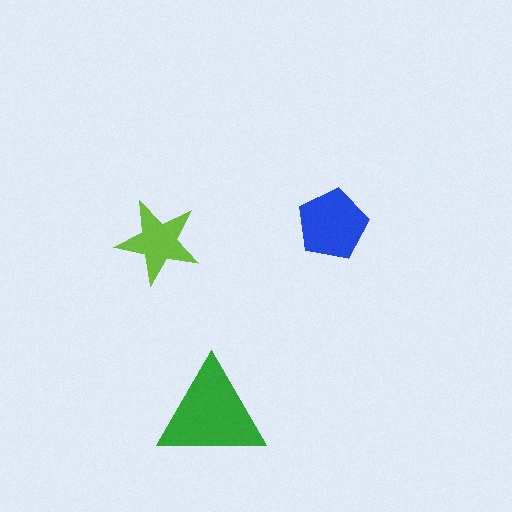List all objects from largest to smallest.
The green triangle, the blue pentagon, the lime star.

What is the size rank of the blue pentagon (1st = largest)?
2nd.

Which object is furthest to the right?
The blue pentagon is rightmost.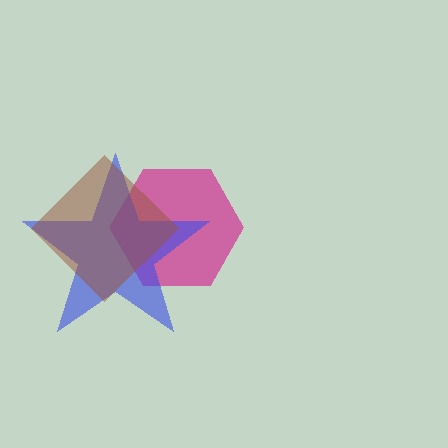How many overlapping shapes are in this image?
There are 3 overlapping shapes in the image.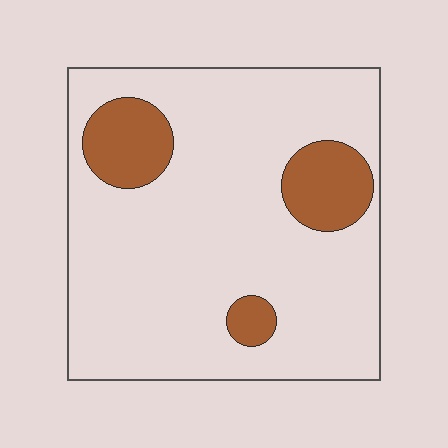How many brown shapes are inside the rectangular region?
3.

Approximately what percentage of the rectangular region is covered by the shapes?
Approximately 15%.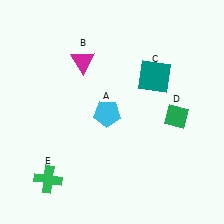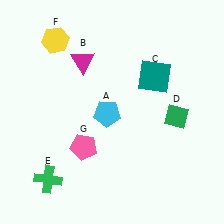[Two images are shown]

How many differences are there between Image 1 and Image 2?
There are 2 differences between the two images.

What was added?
A yellow hexagon (F), a pink pentagon (G) were added in Image 2.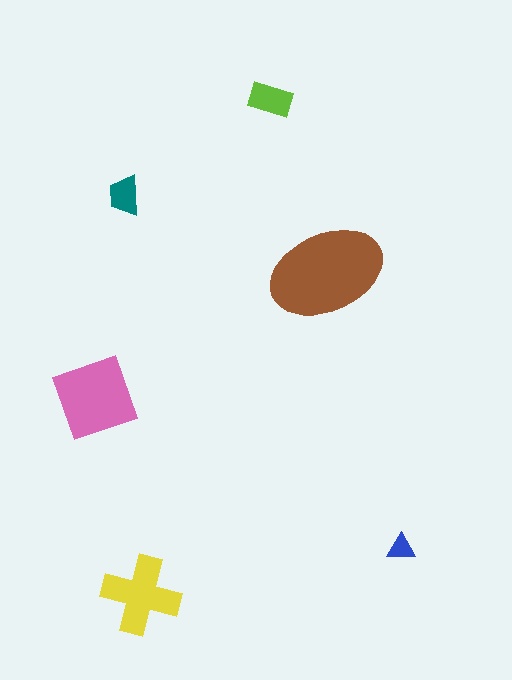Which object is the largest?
The brown ellipse.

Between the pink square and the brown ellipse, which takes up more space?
The brown ellipse.